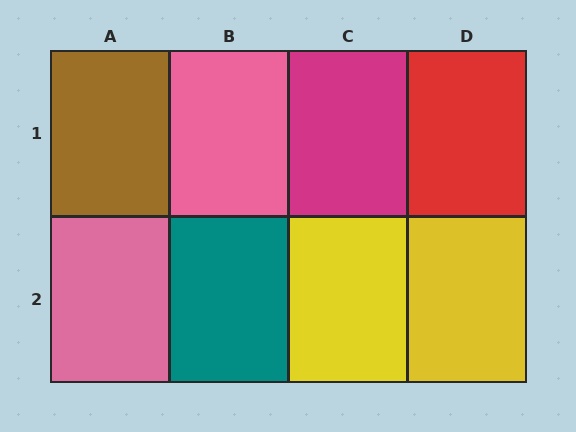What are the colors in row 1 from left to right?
Brown, pink, magenta, red.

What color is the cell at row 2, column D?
Yellow.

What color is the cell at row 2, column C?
Yellow.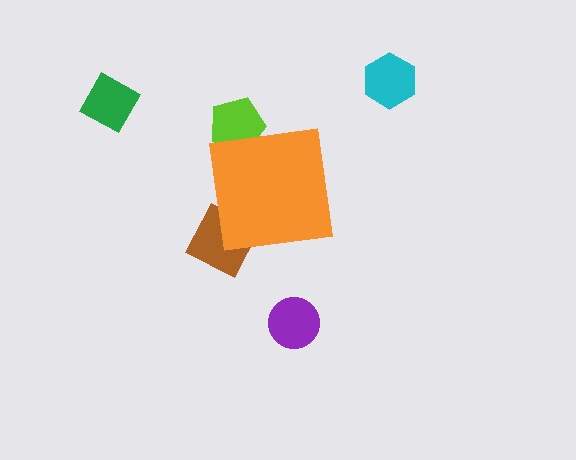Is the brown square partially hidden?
Yes, the brown square is partially hidden behind the orange square.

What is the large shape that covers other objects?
An orange square.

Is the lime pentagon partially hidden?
Yes, the lime pentagon is partially hidden behind the orange square.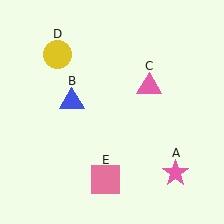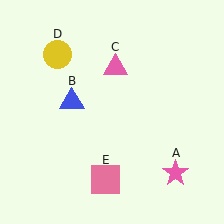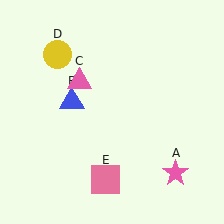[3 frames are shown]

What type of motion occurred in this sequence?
The pink triangle (object C) rotated counterclockwise around the center of the scene.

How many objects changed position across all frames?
1 object changed position: pink triangle (object C).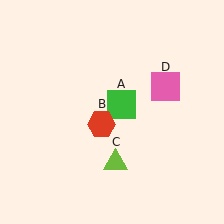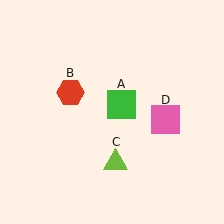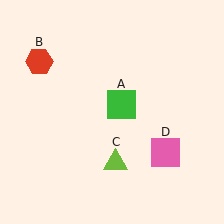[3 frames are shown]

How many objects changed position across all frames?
2 objects changed position: red hexagon (object B), pink square (object D).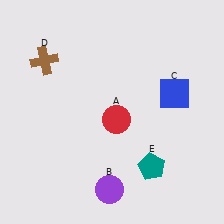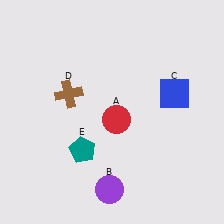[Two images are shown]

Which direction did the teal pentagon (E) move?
The teal pentagon (E) moved left.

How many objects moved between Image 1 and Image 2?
2 objects moved between the two images.